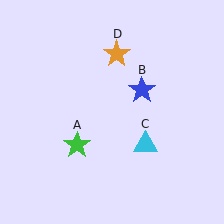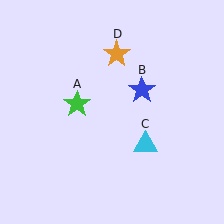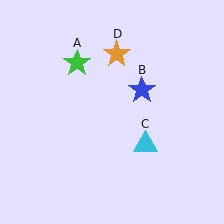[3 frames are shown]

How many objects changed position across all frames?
1 object changed position: green star (object A).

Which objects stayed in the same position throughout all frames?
Blue star (object B) and cyan triangle (object C) and orange star (object D) remained stationary.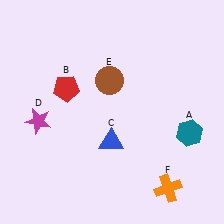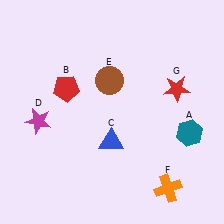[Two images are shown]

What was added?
A red star (G) was added in Image 2.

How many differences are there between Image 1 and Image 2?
There is 1 difference between the two images.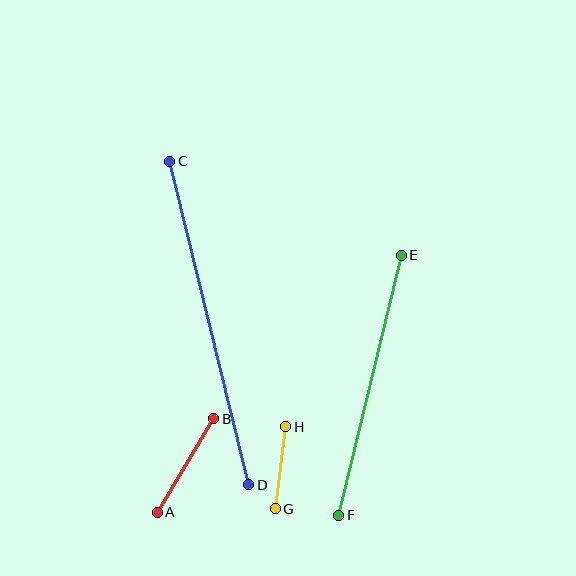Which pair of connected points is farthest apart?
Points C and D are farthest apart.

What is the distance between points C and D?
The distance is approximately 333 pixels.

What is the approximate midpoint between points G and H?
The midpoint is at approximately (281, 468) pixels.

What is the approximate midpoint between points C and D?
The midpoint is at approximately (209, 323) pixels.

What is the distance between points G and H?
The distance is approximately 83 pixels.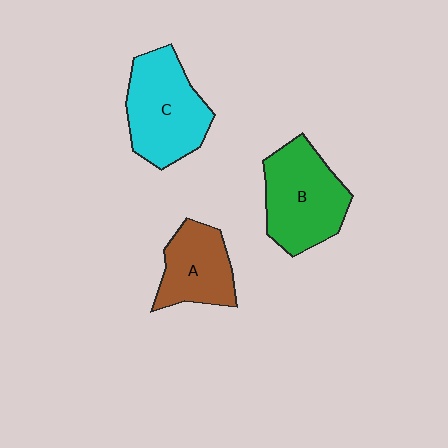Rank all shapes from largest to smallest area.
From largest to smallest: C (cyan), B (green), A (brown).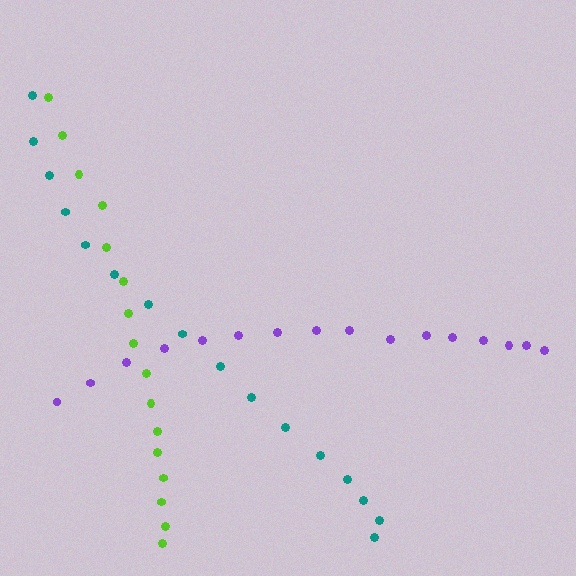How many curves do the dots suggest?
There are 3 distinct paths.